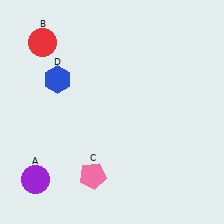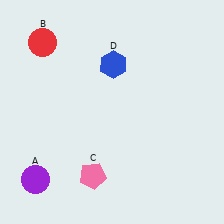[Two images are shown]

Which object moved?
The blue hexagon (D) moved right.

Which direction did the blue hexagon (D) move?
The blue hexagon (D) moved right.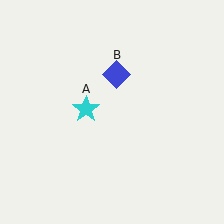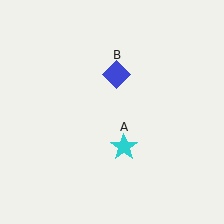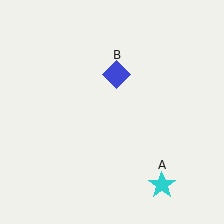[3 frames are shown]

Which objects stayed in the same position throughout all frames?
Blue diamond (object B) remained stationary.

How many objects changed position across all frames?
1 object changed position: cyan star (object A).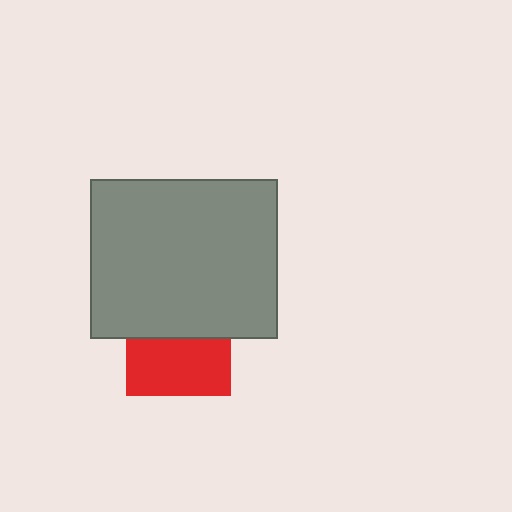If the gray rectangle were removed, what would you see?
You would see the complete red square.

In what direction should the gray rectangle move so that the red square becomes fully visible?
The gray rectangle should move up. That is the shortest direction to clear the overlap and leave the red square fully visible.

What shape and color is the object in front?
The object in front is a gray rectangle.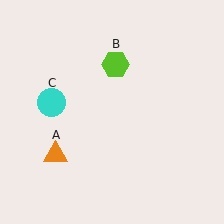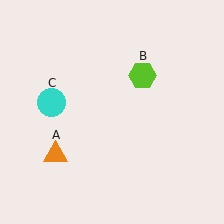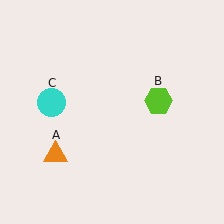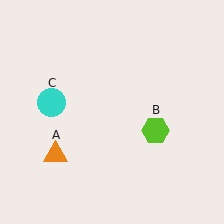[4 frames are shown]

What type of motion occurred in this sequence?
The lime hexagon (object B) rotated clockwise around the center of the scene.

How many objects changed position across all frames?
1 object changed position: lime hexagon (object B).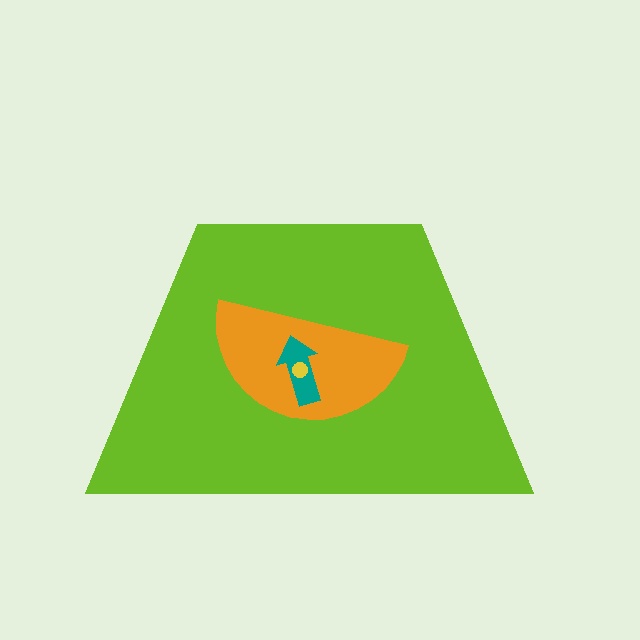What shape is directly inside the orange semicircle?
The teal arrow.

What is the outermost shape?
The lime trapezoid.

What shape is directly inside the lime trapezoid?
The orange semicircle.